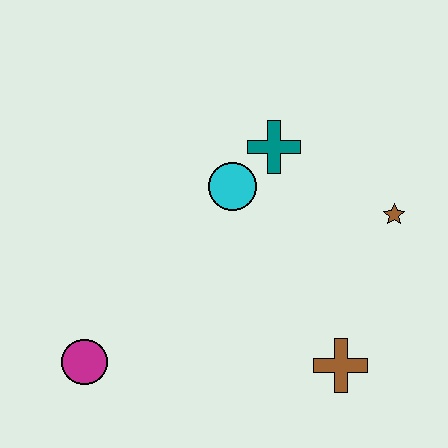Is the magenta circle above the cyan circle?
No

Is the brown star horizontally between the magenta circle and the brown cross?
No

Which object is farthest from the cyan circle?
The magenta circle is farthest from the cyan circle.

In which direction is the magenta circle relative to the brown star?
The magenta circle is to the left of the brown star.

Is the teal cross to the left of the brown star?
Yes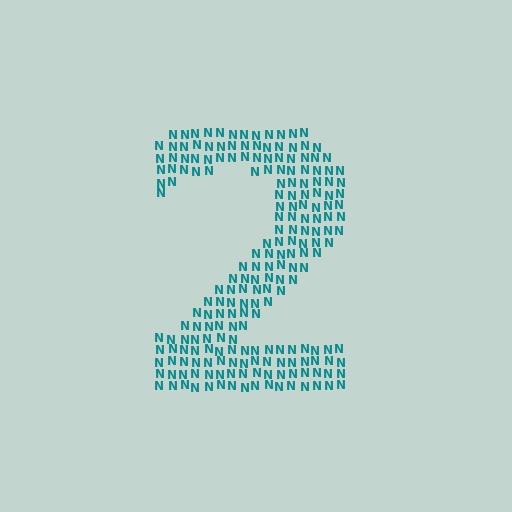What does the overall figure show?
The overall figure shows the digit 2.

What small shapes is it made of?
It is made of small letter N's.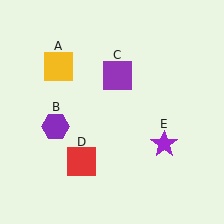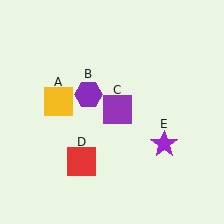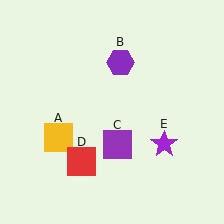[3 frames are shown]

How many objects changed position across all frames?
3 objects changed position: yellow square (object A), purple hexagon (object B), purple square (object C).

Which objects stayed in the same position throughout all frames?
Red square (object D) and purple star (object E) remained stationary.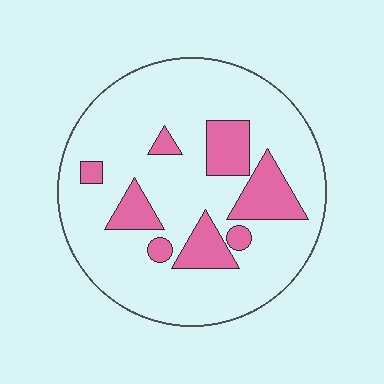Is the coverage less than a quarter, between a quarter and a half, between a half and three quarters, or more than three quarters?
Less than a quarter.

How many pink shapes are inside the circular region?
8.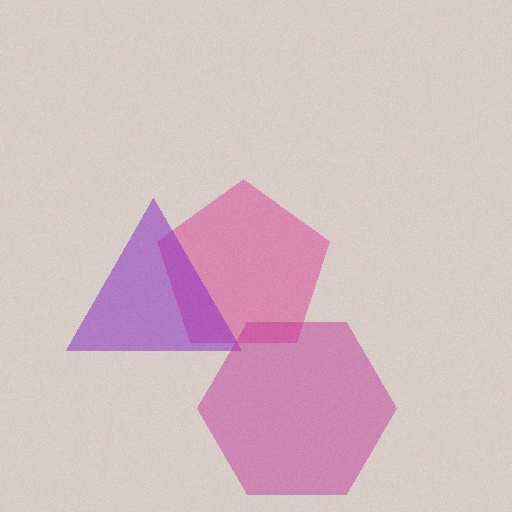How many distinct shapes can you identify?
There are 3 distinct shapes: a pink pentagon, a purple triangle, a magenta hexagon.